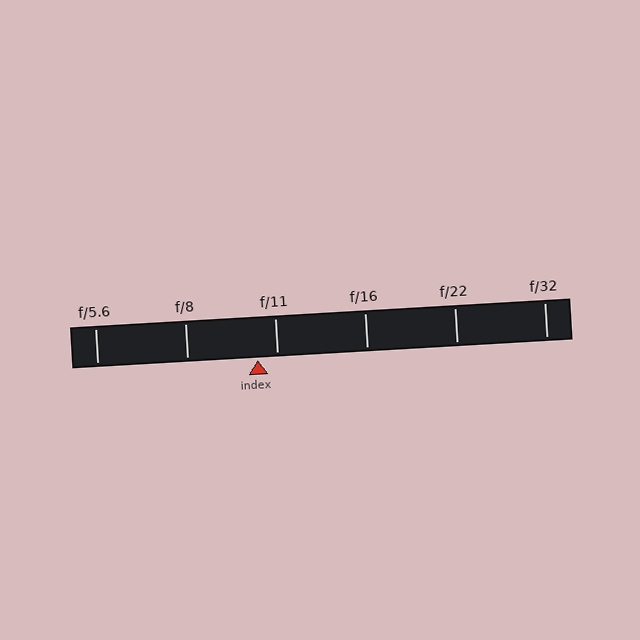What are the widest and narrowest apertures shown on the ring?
The widest aperture shown is f/5.6 and the narrowest is f/32.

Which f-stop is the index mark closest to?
The index mark is closest to f/11.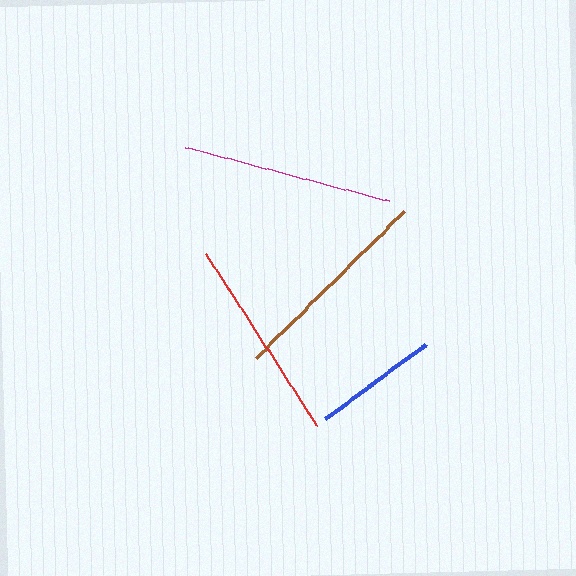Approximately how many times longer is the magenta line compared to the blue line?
The magenta line is approximately 1.7 times the length of the blue line.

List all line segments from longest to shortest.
From longest to shortest: magenta, brown, red, blue.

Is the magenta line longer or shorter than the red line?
The magenta line is longer than the red line.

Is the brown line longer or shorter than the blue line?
The brown line is longer than the blue line.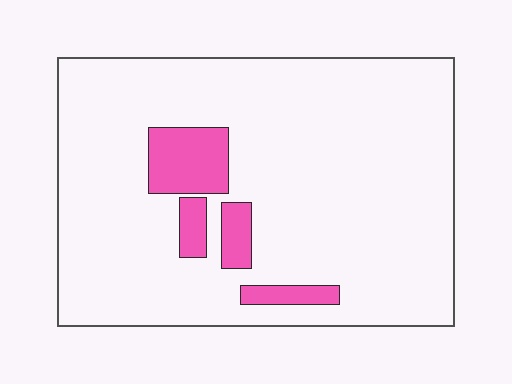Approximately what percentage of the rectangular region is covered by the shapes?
Approximately 10%.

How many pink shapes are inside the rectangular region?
4.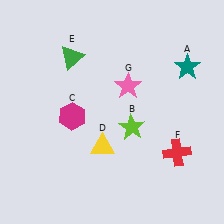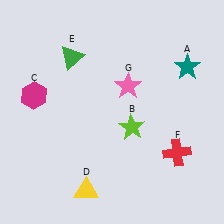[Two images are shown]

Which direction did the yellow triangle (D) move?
The yellow triangle (D) moved down.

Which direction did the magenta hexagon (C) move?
The magenta hexagon (C) moved left.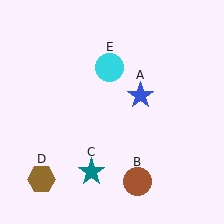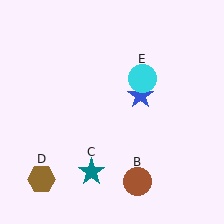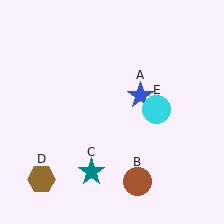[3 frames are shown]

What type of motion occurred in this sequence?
The cyan circle (object E) rotated clockwise around the center of the scene.